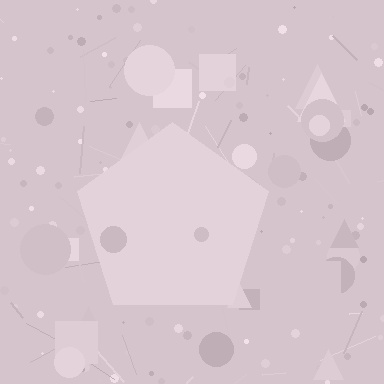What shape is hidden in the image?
A pentagon is hidden in the image.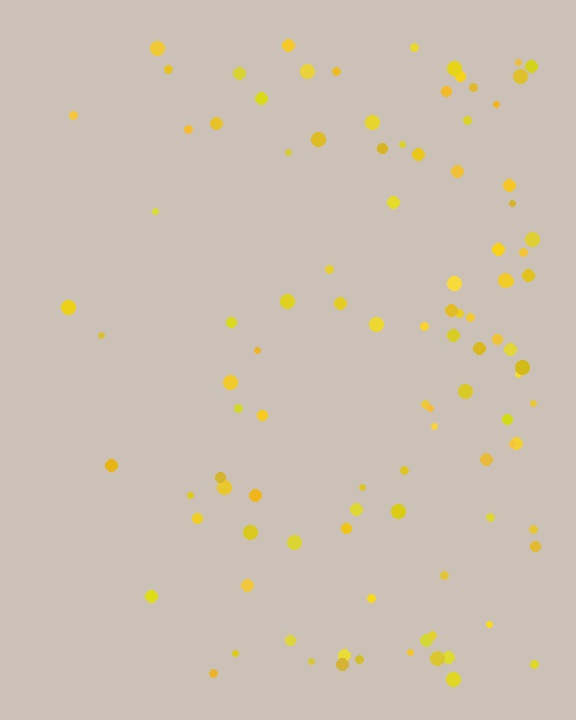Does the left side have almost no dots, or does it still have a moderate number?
Still a moderate number, just noticeably fewer than the right.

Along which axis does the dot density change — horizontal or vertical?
Horizontal.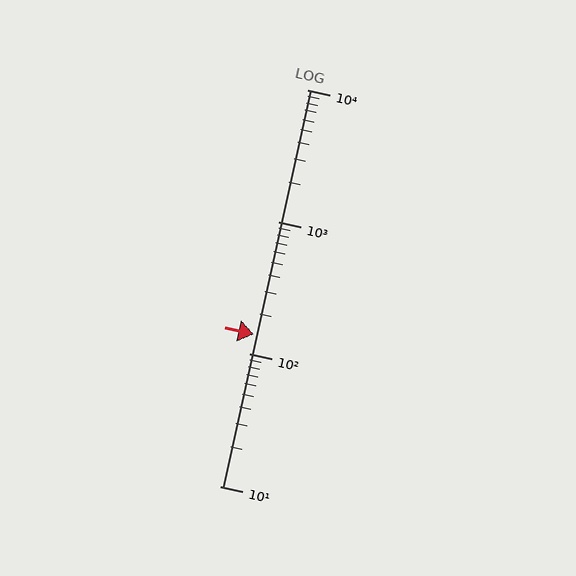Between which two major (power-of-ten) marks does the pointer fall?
The pointer is between 100 and 1000.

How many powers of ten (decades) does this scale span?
The scale spans 3 decades, from 10 to 10000.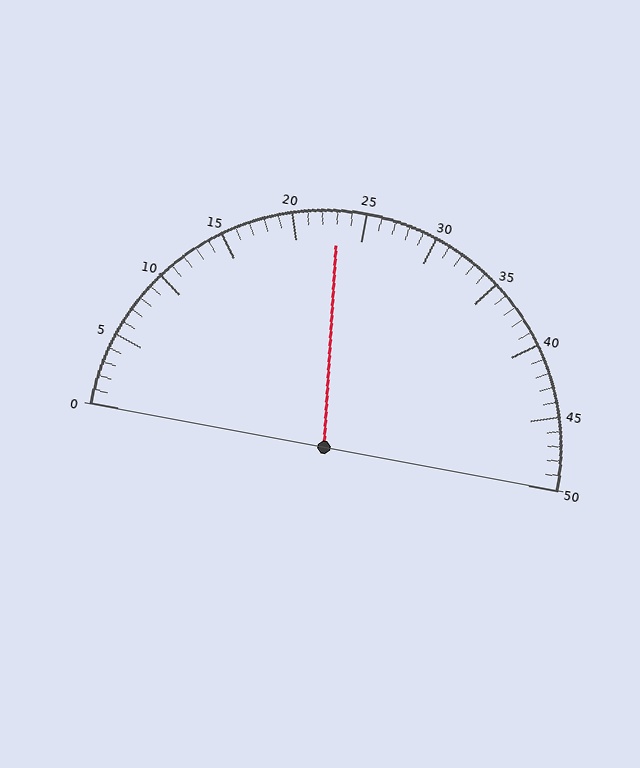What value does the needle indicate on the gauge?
The needle indicates approximately 23.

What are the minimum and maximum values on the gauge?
The gauge ranges from 0 to 50.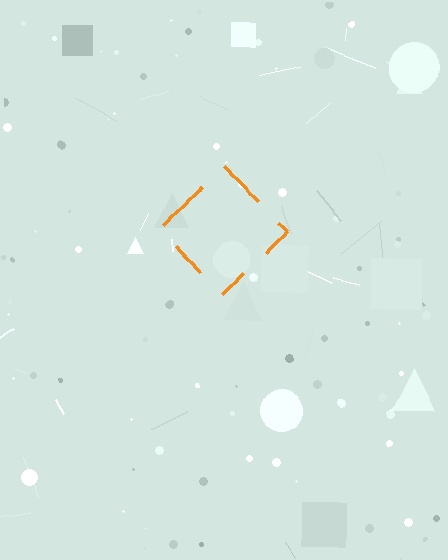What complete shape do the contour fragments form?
The contour fragments form a diamond.